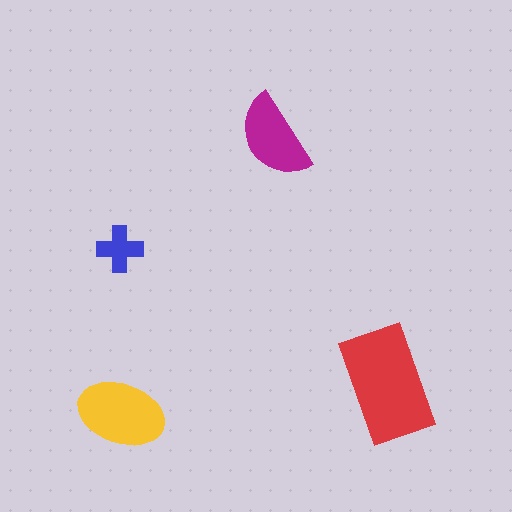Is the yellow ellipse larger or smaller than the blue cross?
Larger.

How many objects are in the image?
There are 4 objects in the image.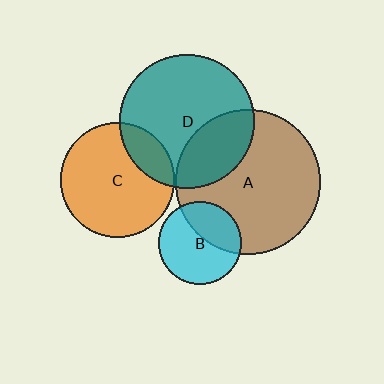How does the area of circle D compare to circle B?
Approximately 2.6 times.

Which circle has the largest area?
Circle A (brown).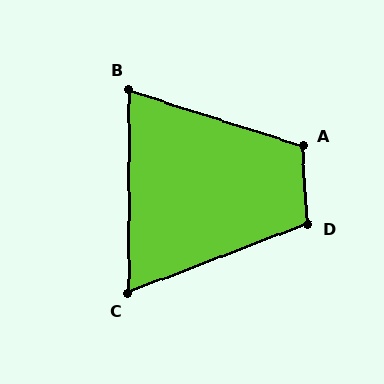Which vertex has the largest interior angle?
A, at approximately 111 degrees.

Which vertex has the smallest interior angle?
C, at approximately 69 degrees.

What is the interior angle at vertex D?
Approximately 107 degrees (obtuse).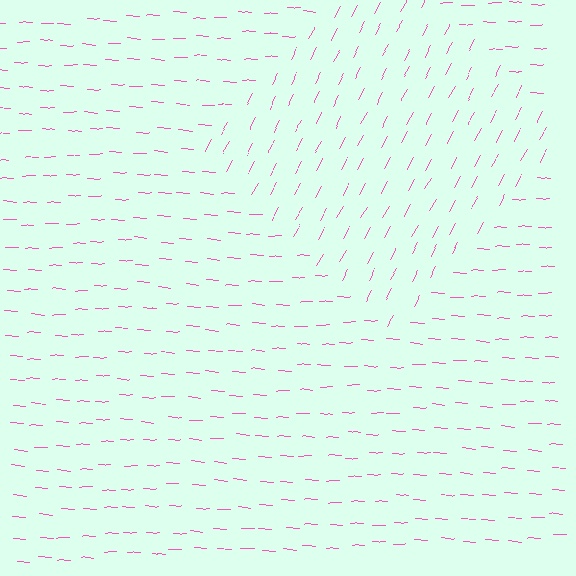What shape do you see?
I see a diamond.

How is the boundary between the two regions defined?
The boundary is defined purely by a change in line orientation (approximately 65 degrees difference). All lines are the same color and thickness.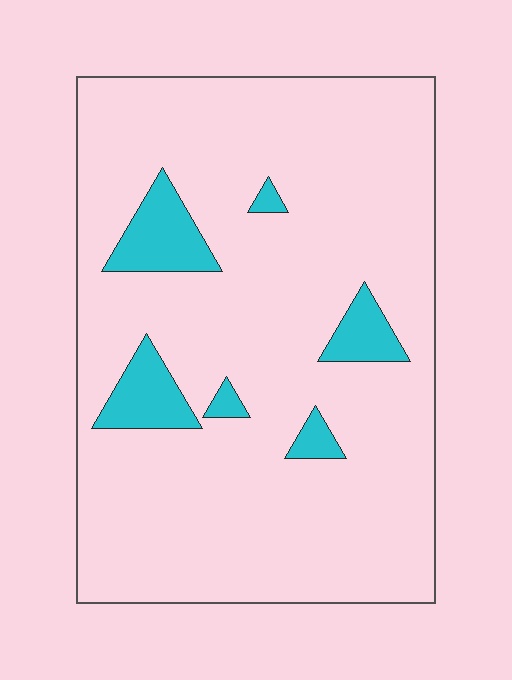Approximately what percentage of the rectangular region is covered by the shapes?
Approximately 10%.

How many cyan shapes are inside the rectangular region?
6.